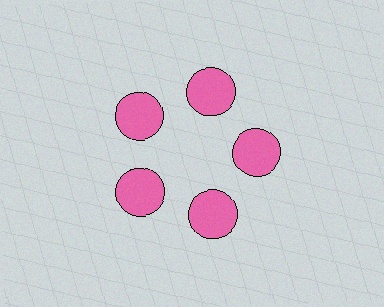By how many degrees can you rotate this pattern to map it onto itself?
The pattern maps onto itself every 72 degrees of rotation.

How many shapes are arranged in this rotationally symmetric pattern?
There are 5 shapes, arranged in 5 groups of 1.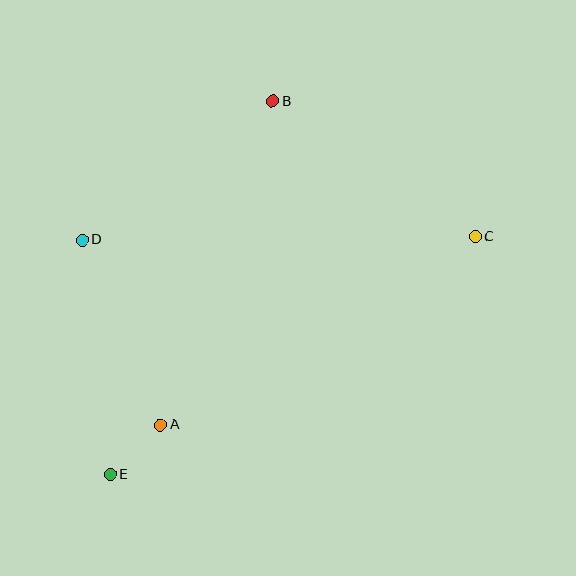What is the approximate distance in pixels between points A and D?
The distance between A and D is approximately 201 pixels.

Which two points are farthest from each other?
Points C and E are farthest from each other.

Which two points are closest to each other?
Points A and E are closest to each other.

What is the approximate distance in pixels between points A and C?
The distance between A and C is approximately 367 pixels.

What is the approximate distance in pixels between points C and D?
The distance between C and D is approximately 393 pixels.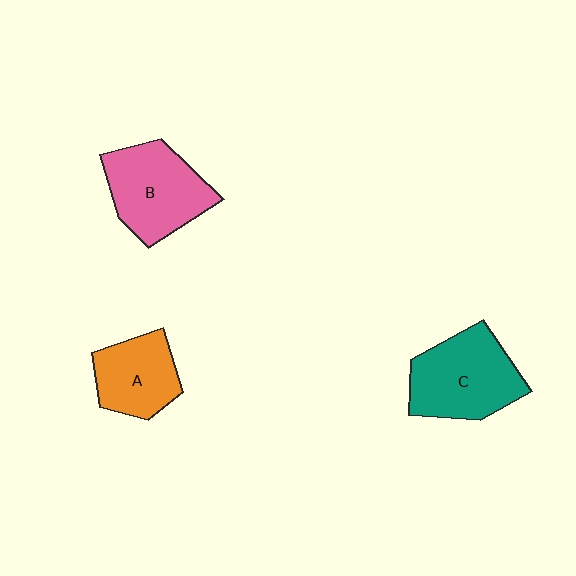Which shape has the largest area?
Shape C (teal).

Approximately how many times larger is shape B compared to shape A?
Approximately 1.3 times.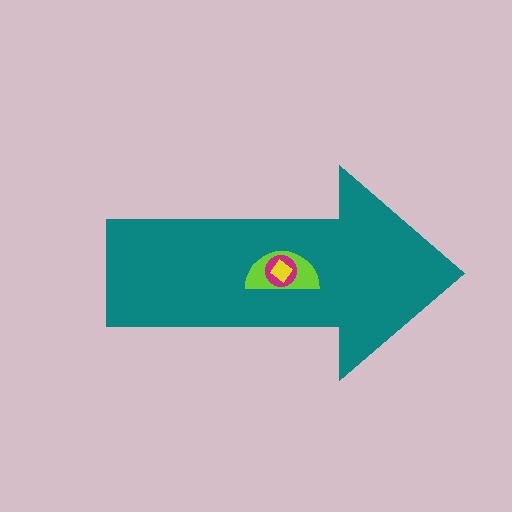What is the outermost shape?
The teal arrow.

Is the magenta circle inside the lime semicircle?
Yes.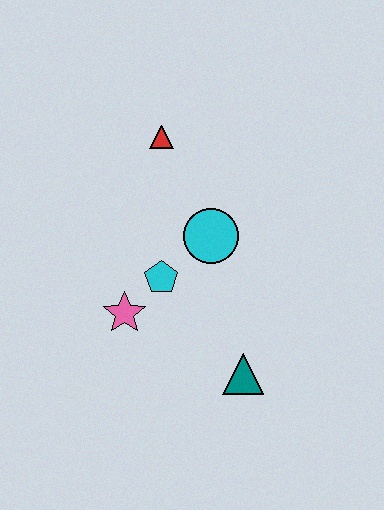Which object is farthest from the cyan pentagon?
The red triangle is farthest from the cyan pentagon.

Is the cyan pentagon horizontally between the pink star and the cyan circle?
Yes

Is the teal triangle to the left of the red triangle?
No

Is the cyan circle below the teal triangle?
No